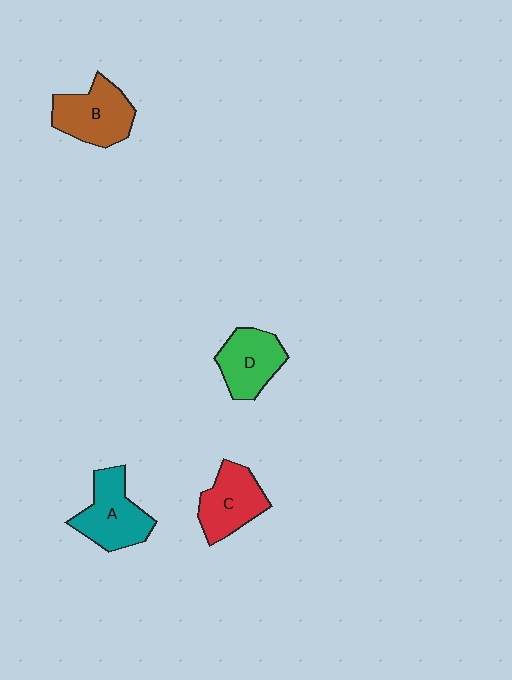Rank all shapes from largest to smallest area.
From largest to smallest: A (teal), B (brown), C (red), D (green).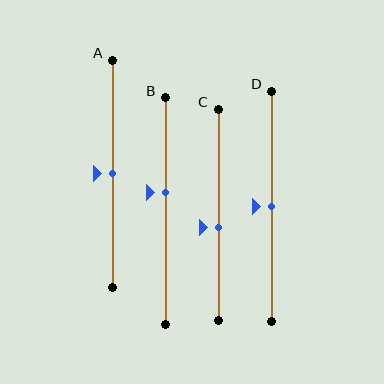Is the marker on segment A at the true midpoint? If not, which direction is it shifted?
Yes, the marker on segment A is at the true midpoint.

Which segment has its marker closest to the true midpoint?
Segment A has its marker closest to the true midpoint.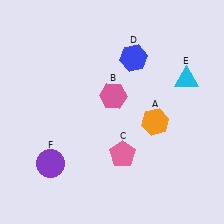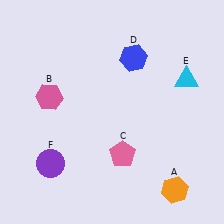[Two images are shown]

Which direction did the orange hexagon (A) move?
The orange hexagon (A) moved down.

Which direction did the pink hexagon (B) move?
The pink hexagon (B) moved left.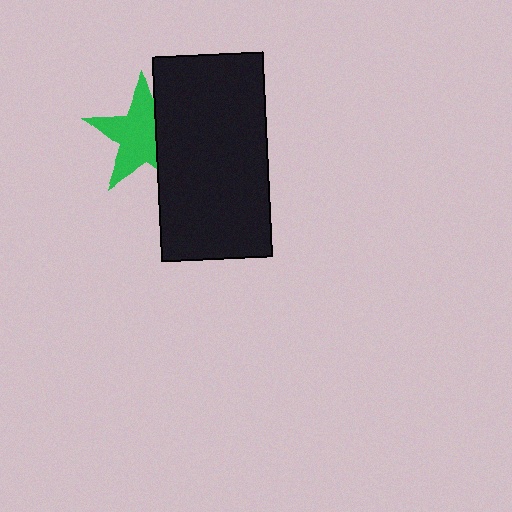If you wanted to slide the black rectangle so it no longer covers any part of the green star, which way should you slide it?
Slide it right — that is the most direct way to separate the two shapes.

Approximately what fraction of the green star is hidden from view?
Roughly 33% of the green star is hidden behind the black rectangle.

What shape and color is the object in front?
The object in front is a black rectangle.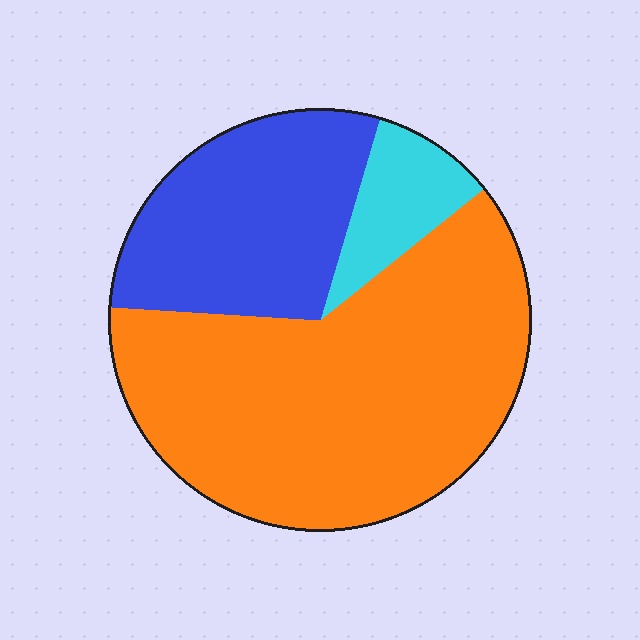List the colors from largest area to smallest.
From largest to smallest: orange, blue, cyan.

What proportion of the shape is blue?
Blue covers 29% of the shape.